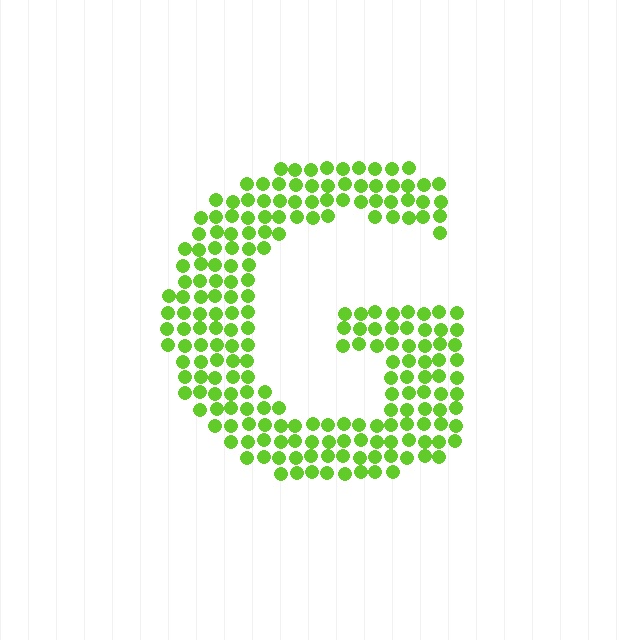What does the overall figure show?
The overall figure shows the letter G.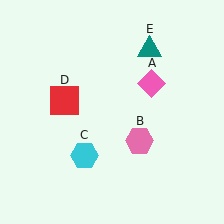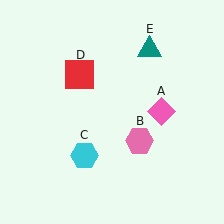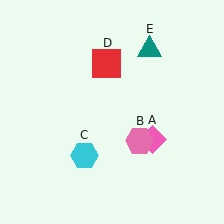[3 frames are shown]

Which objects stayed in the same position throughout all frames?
Pink hexagon (object B) and cyan hexagon (object C) and teal triangle (object E) remained stationary.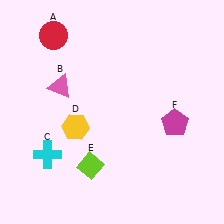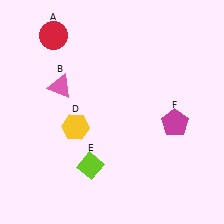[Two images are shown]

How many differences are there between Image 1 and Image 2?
There is 1 difference between the two images.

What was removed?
The cyan cross (C) was removed in Image 2.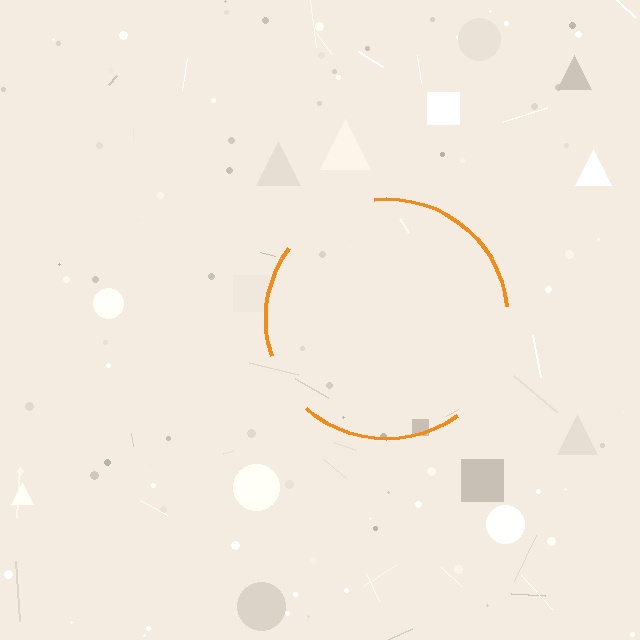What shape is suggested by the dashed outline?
The dashed outline suggests a circle.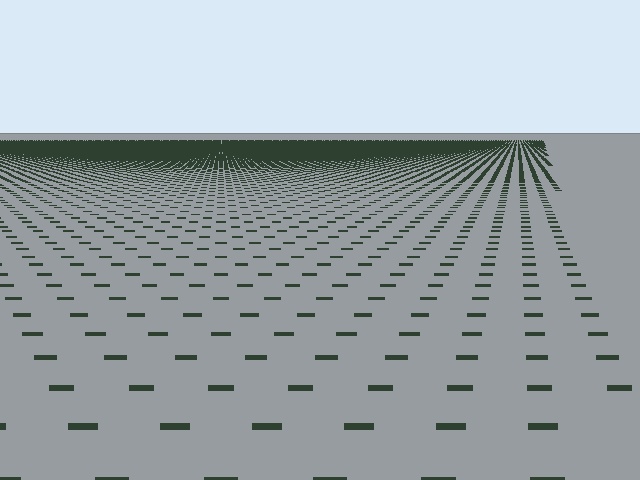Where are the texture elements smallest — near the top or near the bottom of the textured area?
Near the top.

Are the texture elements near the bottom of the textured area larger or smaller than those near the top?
Larger. Near the bottom, elements are closer to the viewer and appear at a bigger on-screen size.